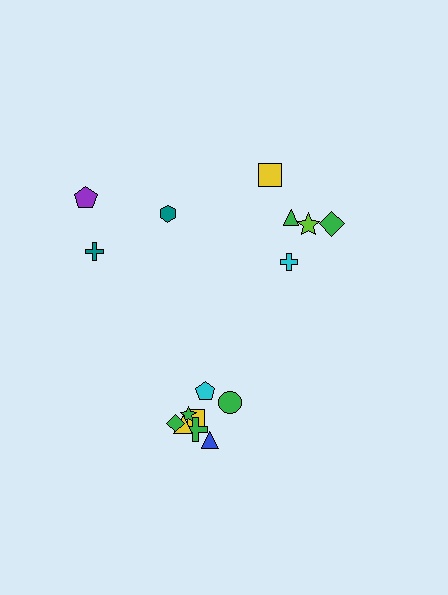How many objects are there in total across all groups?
There are 16 objects.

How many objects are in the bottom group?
There are 8 objects.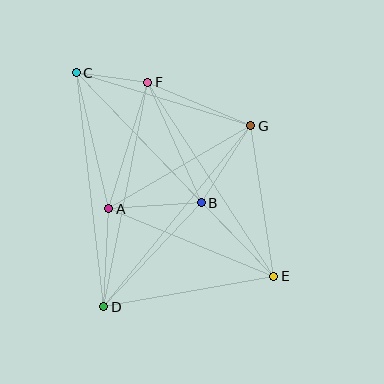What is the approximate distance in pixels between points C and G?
The distance between C and G is approximately 182 pixels.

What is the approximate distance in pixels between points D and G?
The distance between D and G is approximately 233 pixels.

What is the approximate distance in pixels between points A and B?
The distance between A and B is approximately 92 pixels.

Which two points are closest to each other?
Points C and F are closest to each other.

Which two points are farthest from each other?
Points C and E are farthest from each other.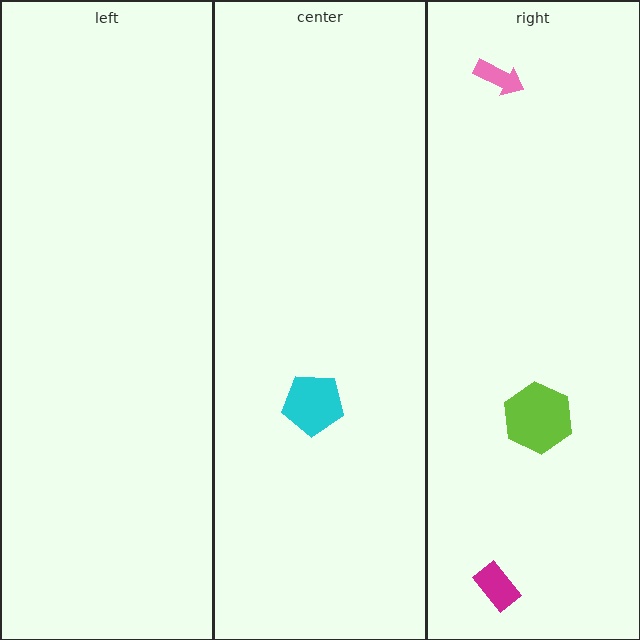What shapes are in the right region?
The lime hexagon, the pink arrow, the magenta rectangle.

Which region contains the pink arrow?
The right region.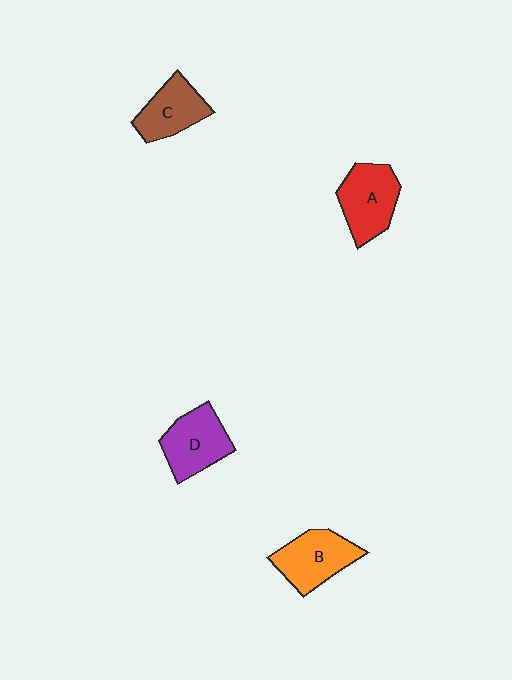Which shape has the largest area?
Shape A (red).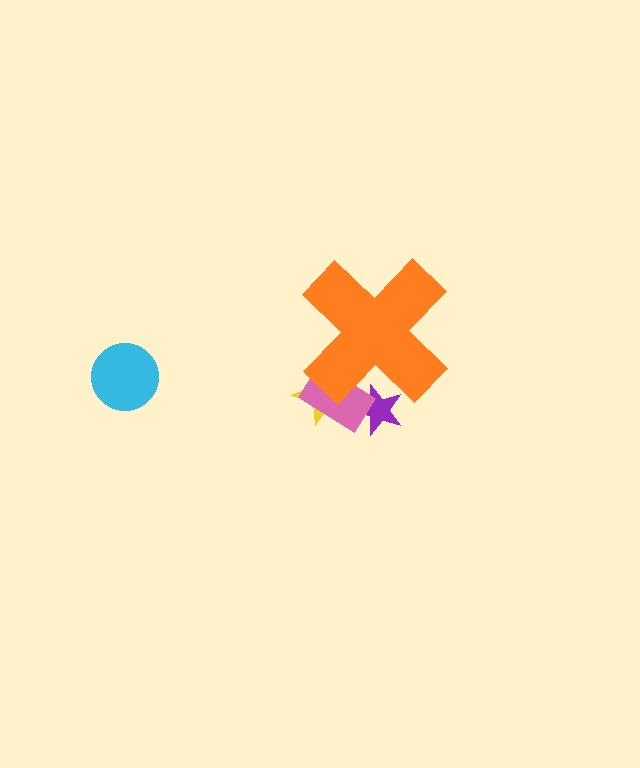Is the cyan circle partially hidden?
No, the cyan circle is fully visible.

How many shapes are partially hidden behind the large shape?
3 shapes are partially hidden.